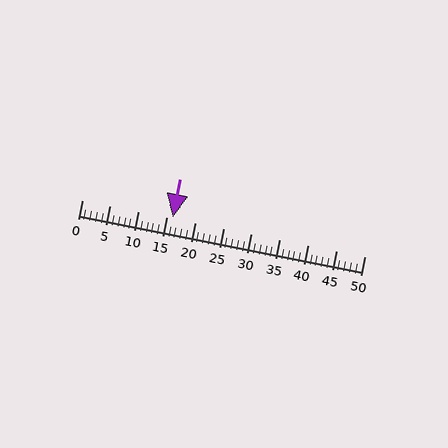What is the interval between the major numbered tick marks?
The major tick marks are spaced 5 units apart.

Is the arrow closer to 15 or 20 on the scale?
The arrow is closer to 15.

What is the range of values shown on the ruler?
The ruler shows values from 0 to 50.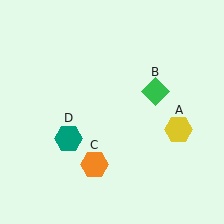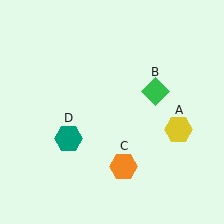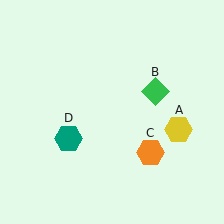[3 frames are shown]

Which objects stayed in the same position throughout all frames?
Yellow hexagon (object A) and green diamond (object B) and teal hexagon (object D) remained stationary.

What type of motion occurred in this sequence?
The orange hexagon (object C) rotated counterclockwise around the center of the scene.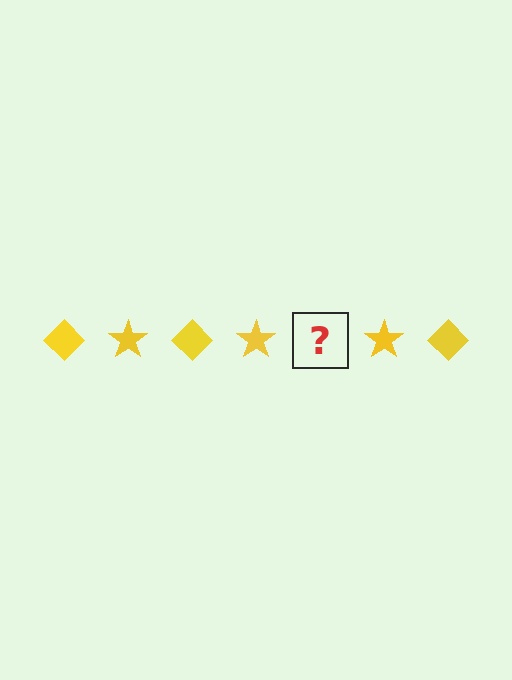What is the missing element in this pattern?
The missing element is a yellow diamond.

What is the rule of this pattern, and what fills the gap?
The rule is that the pattern cycles through diamond, star shapes in yellow. The gap should be filled with a yellow diamond.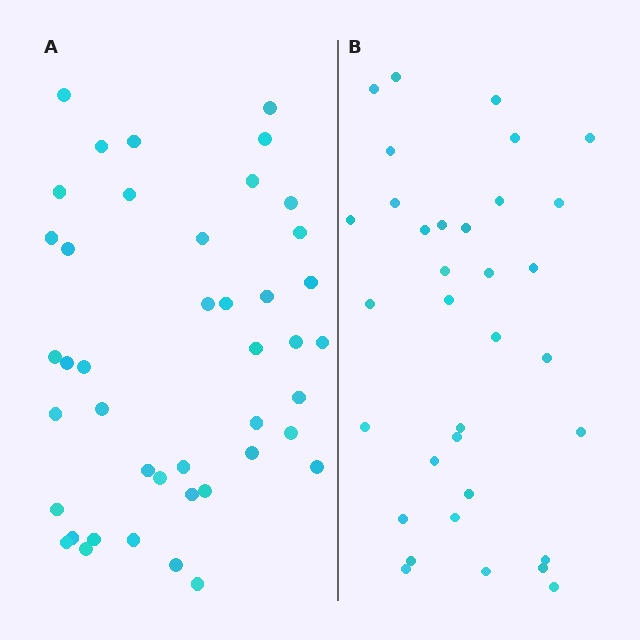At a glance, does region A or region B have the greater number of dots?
Region A (the left region) has more dots.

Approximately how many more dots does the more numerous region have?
Region A has roughly 8 or so more dots than region B.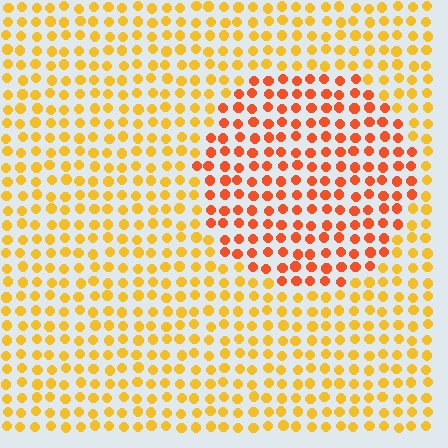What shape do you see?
I see a circle.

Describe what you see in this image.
The image is filled with small yellow elements in a uniform arrangement. A circle-shaped region is visible where the elements are tinted to a slightly different hue, forming a subtle color boundary.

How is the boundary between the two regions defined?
The boundary is defined purely by a slight shift in hue (about 33 degrees). Spacing, size, and orientation are identical on both sides.